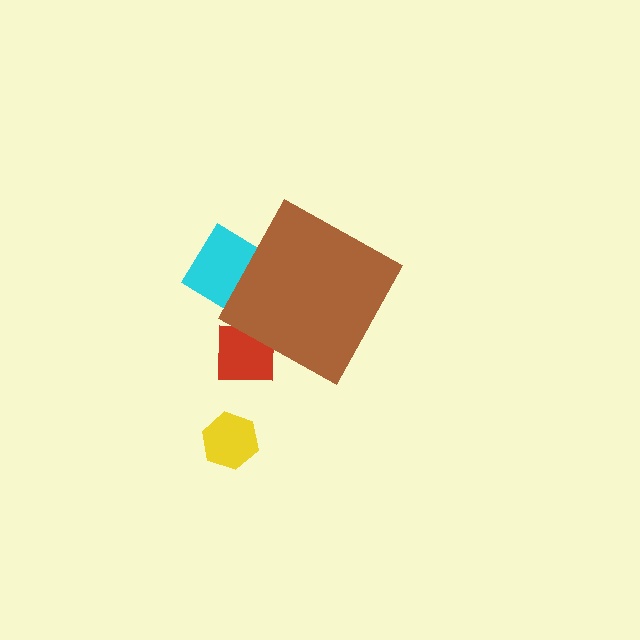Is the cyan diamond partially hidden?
Yes, the cyan diamond is partially hidden behind the brown diamond.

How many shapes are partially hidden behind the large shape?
2 shapes are partially hidden.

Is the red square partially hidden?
Yes, the red square is partially hidden behind the brown diamond.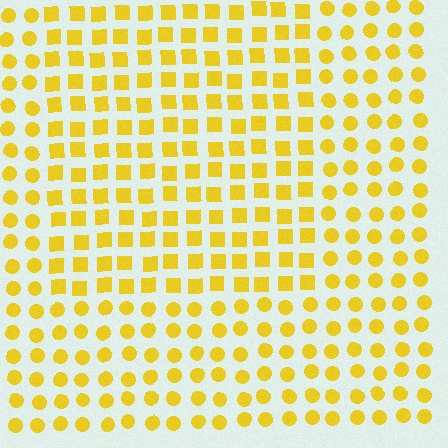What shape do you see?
I see a rectangle.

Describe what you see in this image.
The image is filled with small yellow elements arranged in a uniform grid. A rectangle-shaped region contains squares, while the surrounding area contains circles. The boundary is defined purely by the change in element shape.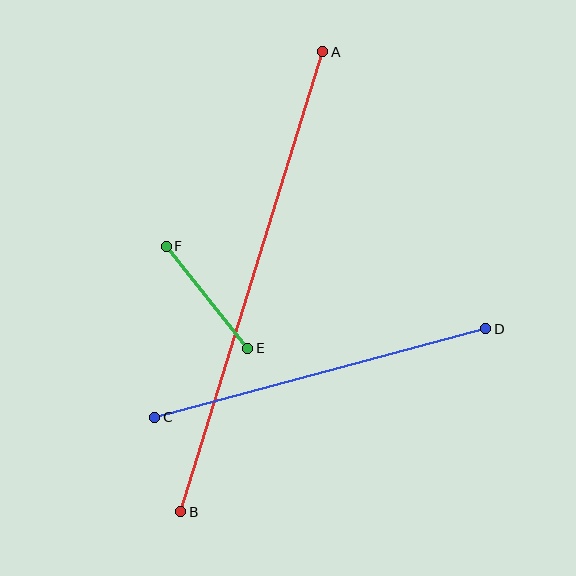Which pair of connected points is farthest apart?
Points A and B are farthest apart.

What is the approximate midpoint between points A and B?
The midpoint is at approximately (252, 282) pixels.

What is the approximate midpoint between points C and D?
The midpoint is at approximately (320, 373) pixels.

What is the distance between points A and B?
The distance is approximately 481 pixels.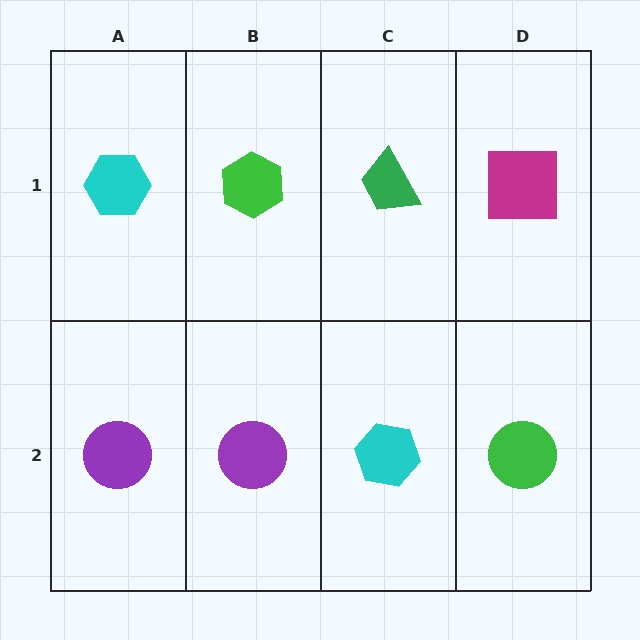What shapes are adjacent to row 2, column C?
A green trapezoid (row 1, column C), a purple circle (row 2, column B), a green circle (row 2, column D).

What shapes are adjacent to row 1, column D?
A green circle (row 2, column D), a green trapezoid (row 1, column C).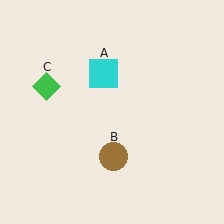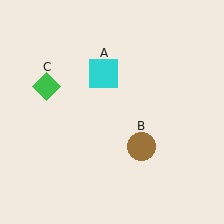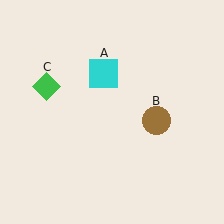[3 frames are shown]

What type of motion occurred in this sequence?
The brown circle (object B) rotated counterclockwise around the center of the scene.